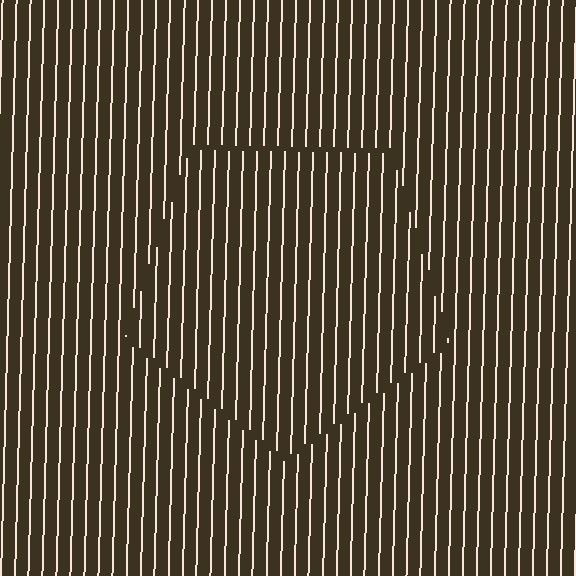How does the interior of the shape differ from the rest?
The interior of the shape contains the same grating, shifted by half a period — the contour is defined by the phase discontinuity where line-ends from the inner and outer gratings abut.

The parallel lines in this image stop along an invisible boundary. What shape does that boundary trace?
An illusory pentagon. The interior of the shape contains the same grating, shifted by half a period — the contour is defined by the phase discontinuity where line-ends from the inner and outer gratings abut.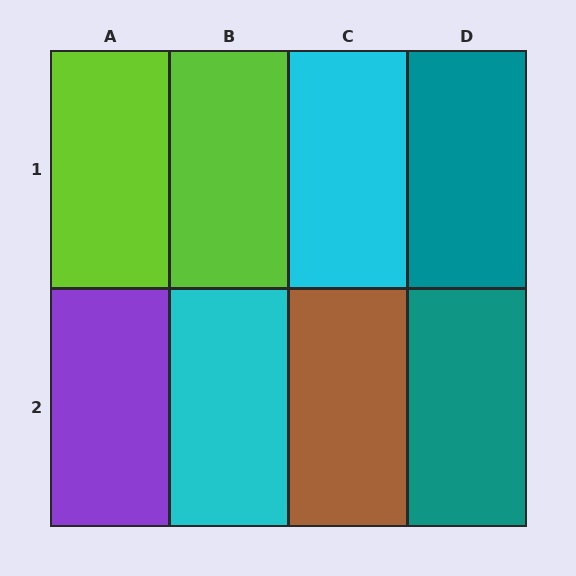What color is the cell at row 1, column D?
Teal.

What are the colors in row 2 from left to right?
Purple, cyan, brown, teal.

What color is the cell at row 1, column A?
Lime.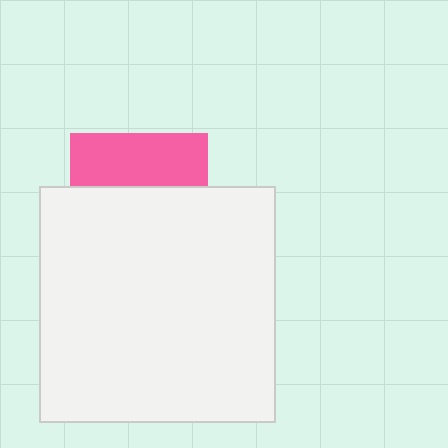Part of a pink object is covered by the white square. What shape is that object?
It is a square.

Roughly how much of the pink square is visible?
A small part of it is visible (roughly 38%).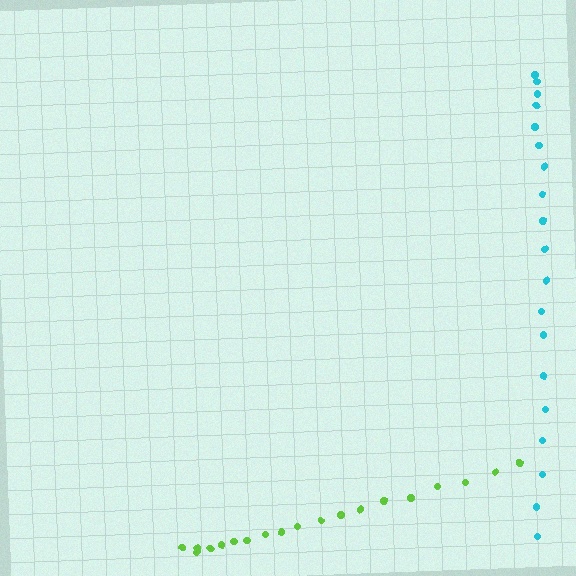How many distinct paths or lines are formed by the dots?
There are 2 distinct paths.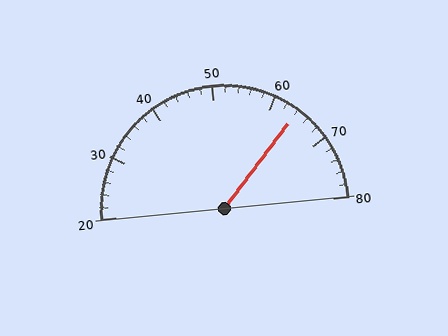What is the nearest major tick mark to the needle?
The nearest major tick mark is 60.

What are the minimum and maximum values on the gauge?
The gauge ranges from 20 to 80.